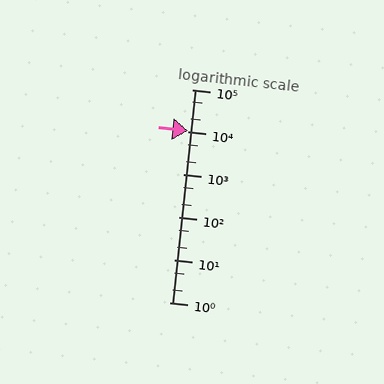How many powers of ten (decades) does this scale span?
The scale spans 5 decades, from 1 to 100000.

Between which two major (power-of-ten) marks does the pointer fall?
The pointer is between 10000 and 100000.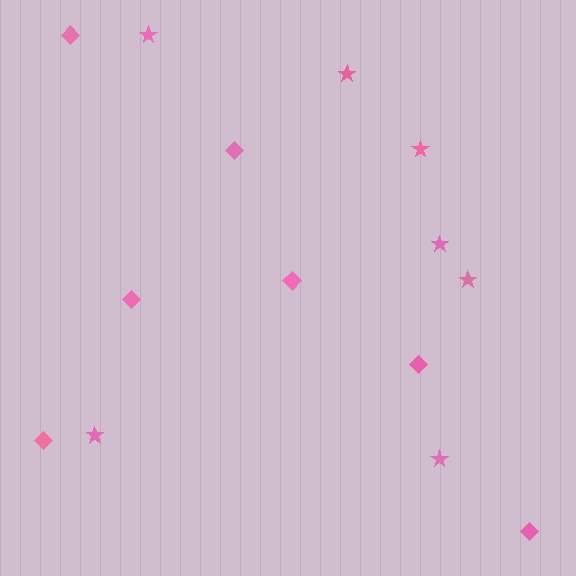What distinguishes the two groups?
There are 2 groups: one group of diamonds (7) and one group of stars (7).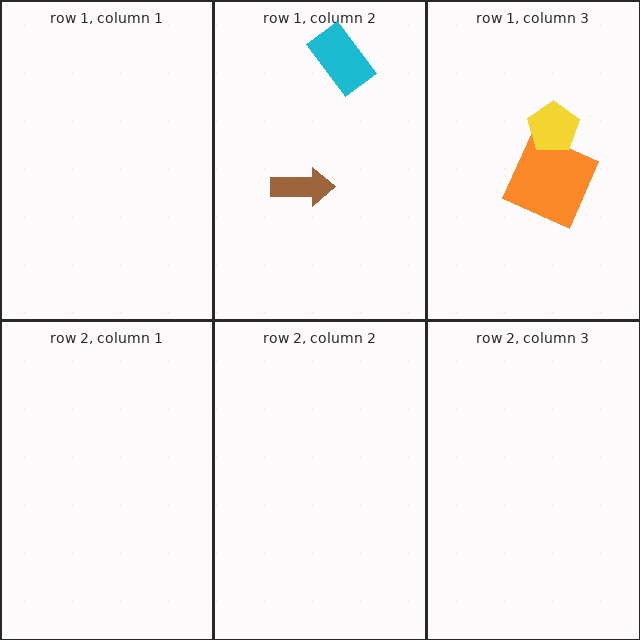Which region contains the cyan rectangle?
The row 1, column 2 region.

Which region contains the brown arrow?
The row 1, column 2 region.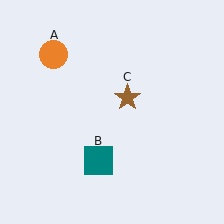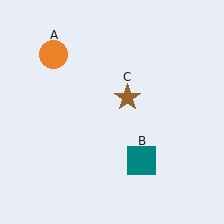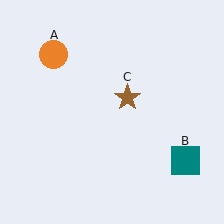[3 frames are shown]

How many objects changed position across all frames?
1 object changed position: teal square (object B).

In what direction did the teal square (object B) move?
The teal square (object B) moved right.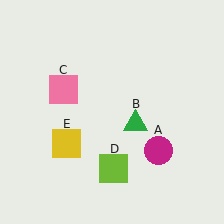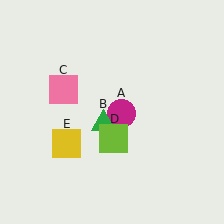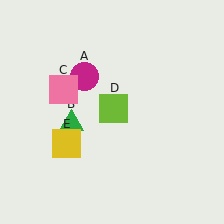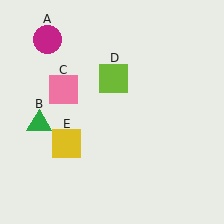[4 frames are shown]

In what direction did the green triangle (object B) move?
The green triangle (object B) moved left.